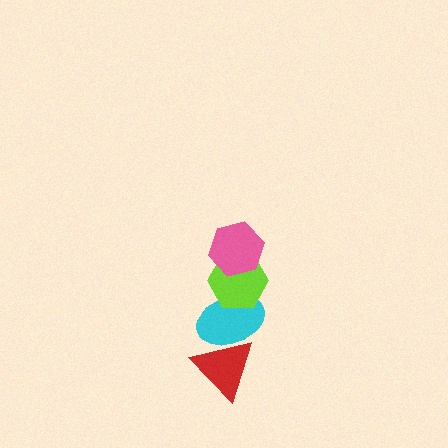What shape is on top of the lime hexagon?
The pink hexagon is on top of the lime hexagon.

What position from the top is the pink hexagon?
The pink hexagon is 1st from the top.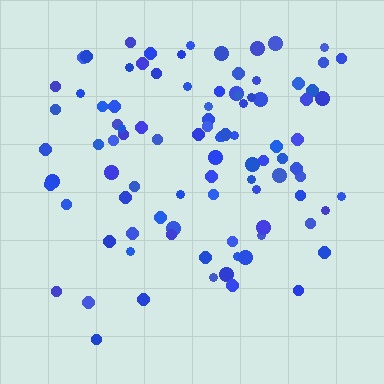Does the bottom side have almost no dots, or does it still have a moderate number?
Still a moderate number, just noticeably fewer than the top.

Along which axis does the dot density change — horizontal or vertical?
Vertical.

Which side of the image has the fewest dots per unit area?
The bottom.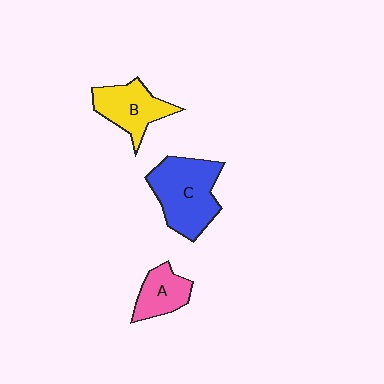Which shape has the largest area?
Shape C (blue).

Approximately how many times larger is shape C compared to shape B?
Approximately 1.5 times.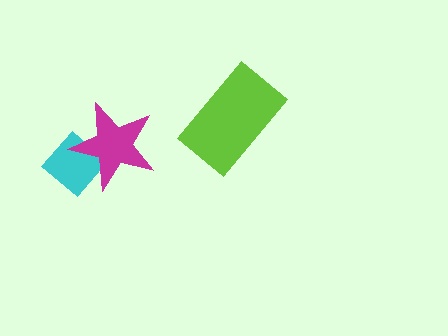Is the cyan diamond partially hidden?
Yes, it is partially covered by another shape.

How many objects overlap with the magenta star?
1 object overlaps with the magenta star.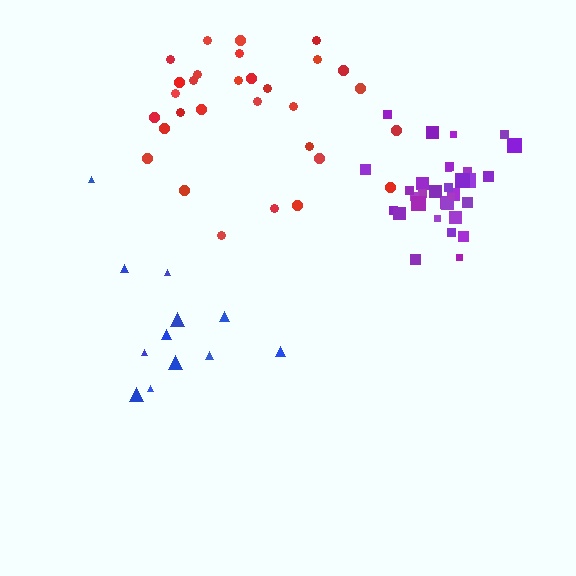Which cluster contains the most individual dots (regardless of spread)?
Purple (32).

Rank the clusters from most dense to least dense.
purple, red, blue.